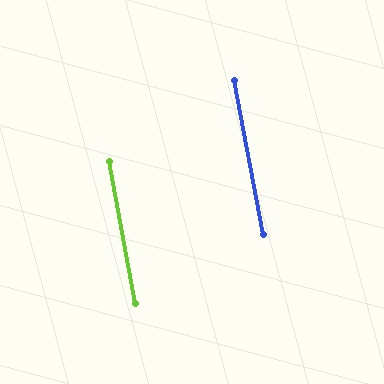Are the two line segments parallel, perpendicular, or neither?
Parallel — their directions differ by only 0.2°.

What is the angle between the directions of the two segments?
Approximately 0 degrees.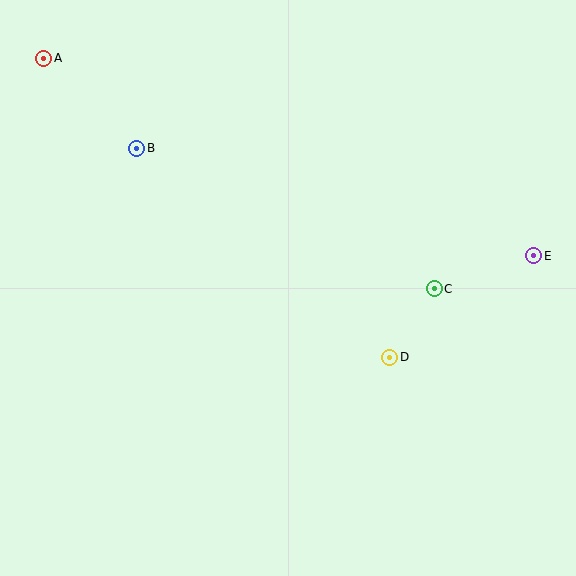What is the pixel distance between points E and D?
The distance between E and D is 176 pixels.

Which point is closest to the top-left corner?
Point A is closest to the top-left corner.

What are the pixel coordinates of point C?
Point C is at (434, 289).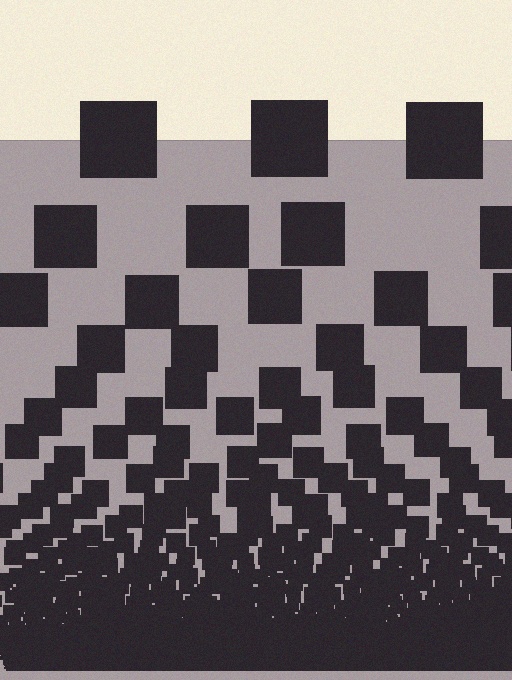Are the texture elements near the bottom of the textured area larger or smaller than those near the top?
Smaller. The gradient is inverted — elements near the bottom are smaller and denser.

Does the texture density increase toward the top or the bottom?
Density increases toward the bottom.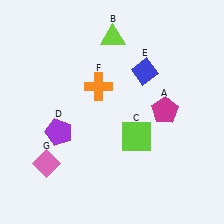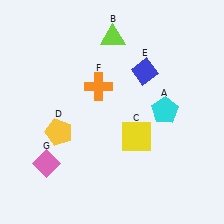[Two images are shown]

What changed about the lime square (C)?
In Image 1, C is lime. In Image 2, it changed to yellow.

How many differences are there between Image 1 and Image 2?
There are 3 differences between the two images.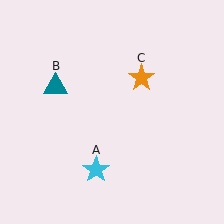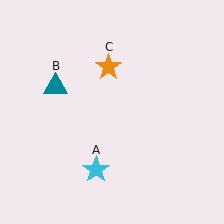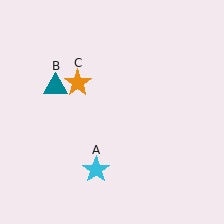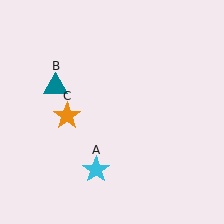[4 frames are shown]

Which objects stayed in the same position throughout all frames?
Cyan star (object A) and teal triangle (object B) remained stationary.